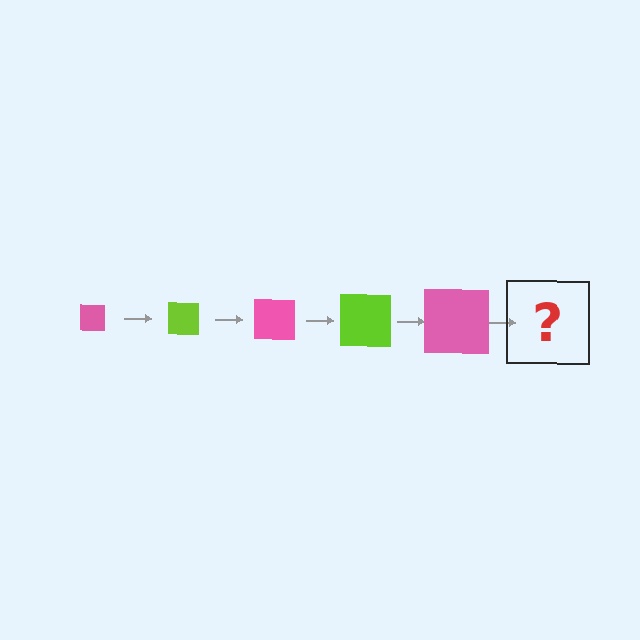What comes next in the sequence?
The next element should be a lime square, larger than the previous one.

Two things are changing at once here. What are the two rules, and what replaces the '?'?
The two rules are that the square grows larger each step and the color cycles through pink and lime. The '?' should be a lime square, larger than the previous one.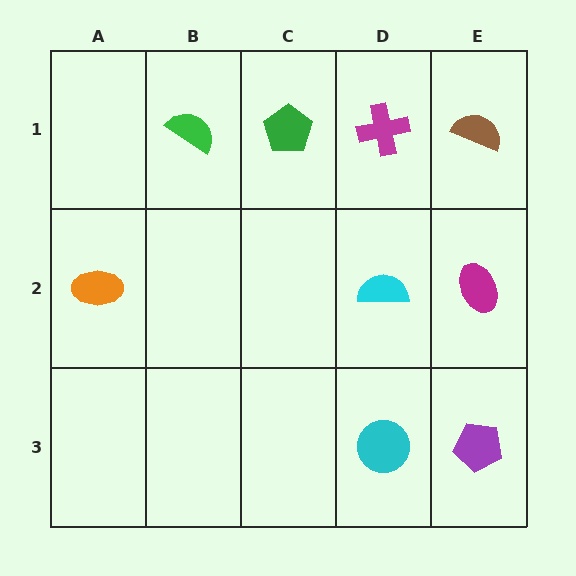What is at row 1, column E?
A brown semicircle.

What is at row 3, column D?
A cyan circle.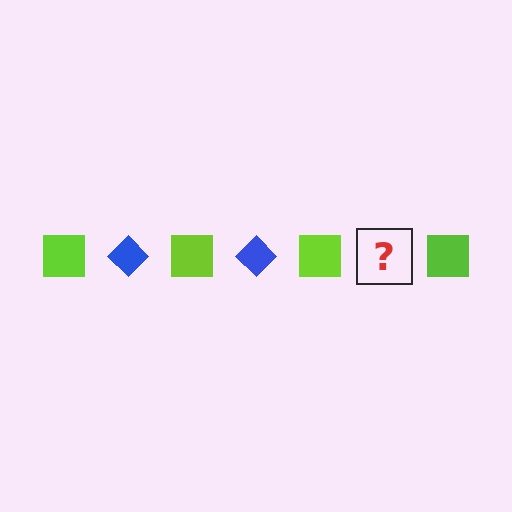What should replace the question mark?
The question mark should be replaced with a blue diamond.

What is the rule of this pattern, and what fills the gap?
The rule is that the pattern alternates between lime square and blue diamond. The gap should be filled with a blue diamond.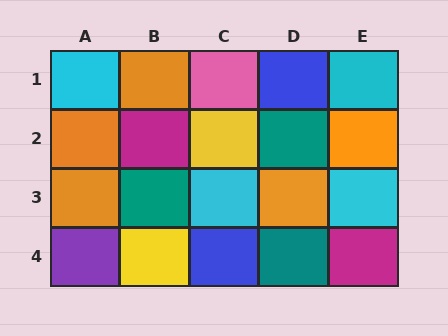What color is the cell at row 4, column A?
Purple.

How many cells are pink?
1 cell is pink.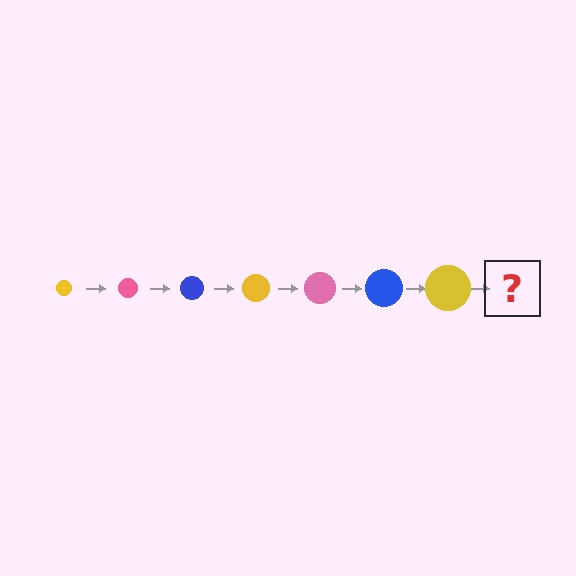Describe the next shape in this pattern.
It should be a pink circle, larger than the previous one.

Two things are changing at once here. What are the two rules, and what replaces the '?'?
The two rules are that the circle grows larger each step and the color cycles through yellow, pink, and blue. The '?' should be a pink circle, larger than the previous one.